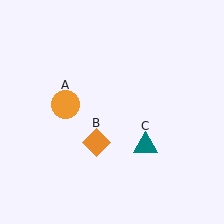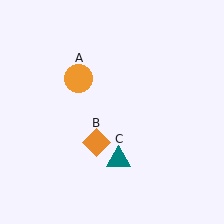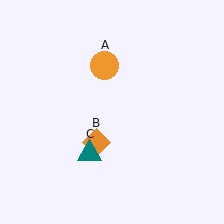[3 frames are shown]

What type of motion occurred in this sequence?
The orange circle (object A), teal triangle (object C) rotated clockwise around the center of the scene.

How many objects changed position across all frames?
2 objects changed position: orange circle (object A), teal triangle (object C).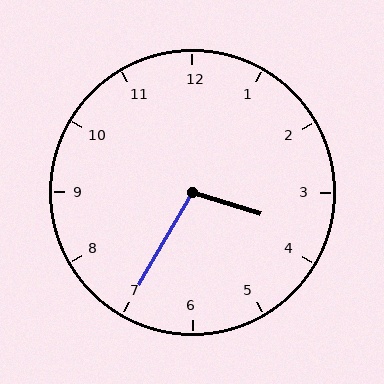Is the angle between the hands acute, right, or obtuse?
It is obtuse.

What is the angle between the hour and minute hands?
Approximately 102 degrees.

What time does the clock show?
3:35.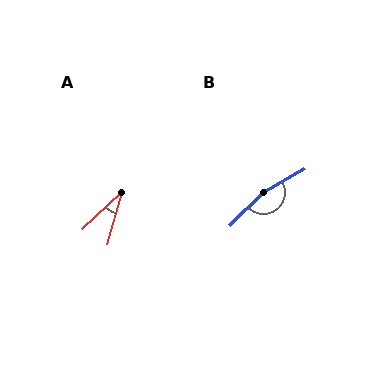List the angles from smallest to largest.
A (31°), B (164°).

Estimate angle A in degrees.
Approximately 31 degrees.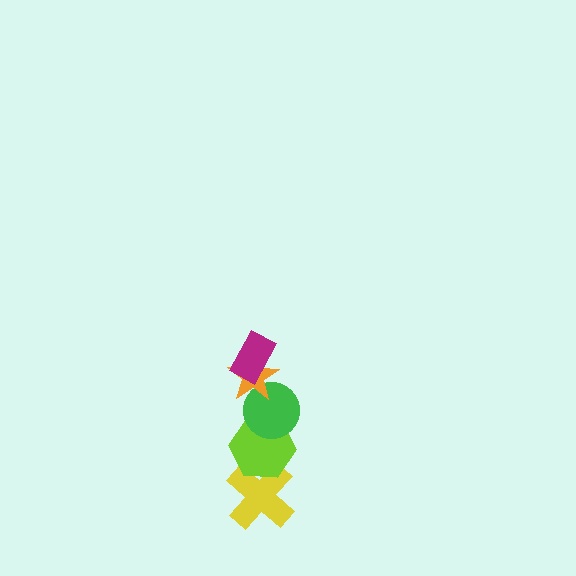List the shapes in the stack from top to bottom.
From top to bottom: the magenta rectangle, the orange star, the green circle, the lime hexagon, the yellow cross.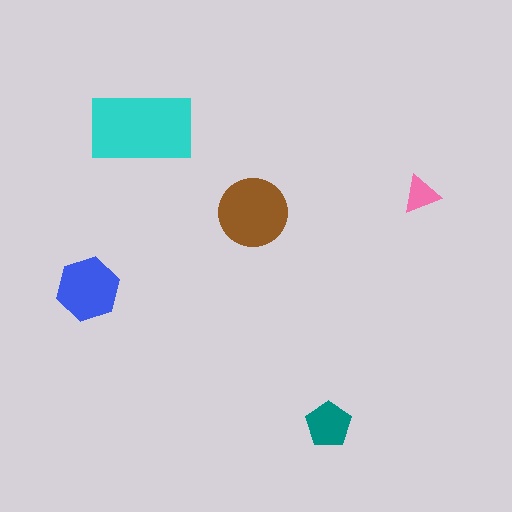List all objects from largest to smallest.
The cyan rectangle, the brown circle, the blue hexagon, the teal pentagon, the pink triangle.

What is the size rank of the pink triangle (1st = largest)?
5th.